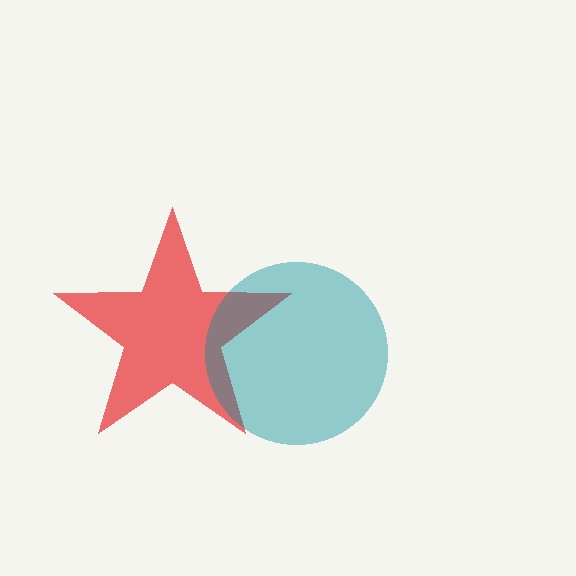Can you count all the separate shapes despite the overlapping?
Yes, there are 2 separate shapes.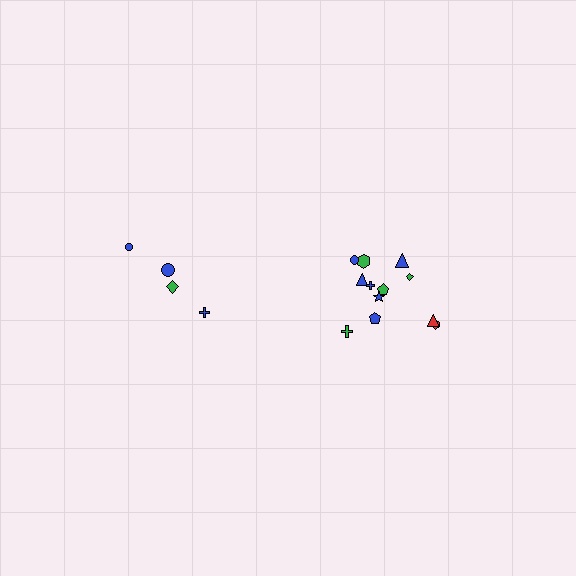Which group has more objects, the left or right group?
The right group.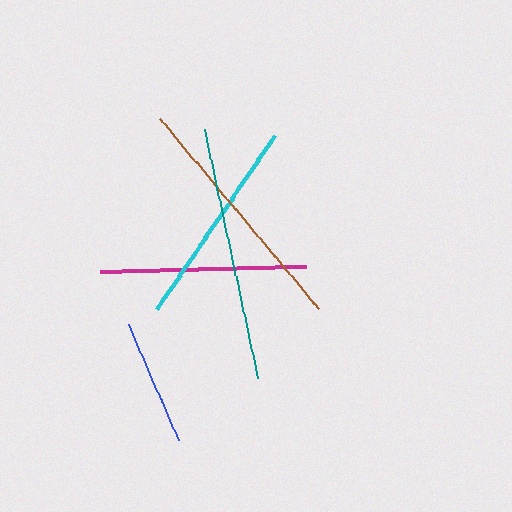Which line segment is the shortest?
The blue line is the shortest at approximately 126 pixels.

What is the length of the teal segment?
The teal segment is approximately 254 pixels long.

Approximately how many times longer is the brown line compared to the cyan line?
The brown line is approximately 1.2 times the length of the cyan line.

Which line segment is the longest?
The teal line is the longest at approximately 254 pixels.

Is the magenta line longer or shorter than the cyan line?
The cyan line is longer than the magenta line.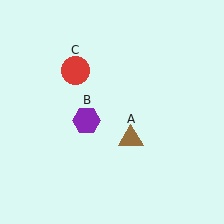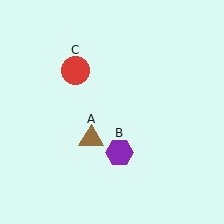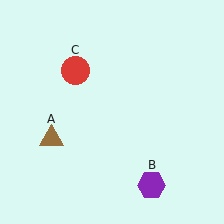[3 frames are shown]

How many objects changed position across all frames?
2 objects changed position: brown triangle (object A), purple hexagon (object B).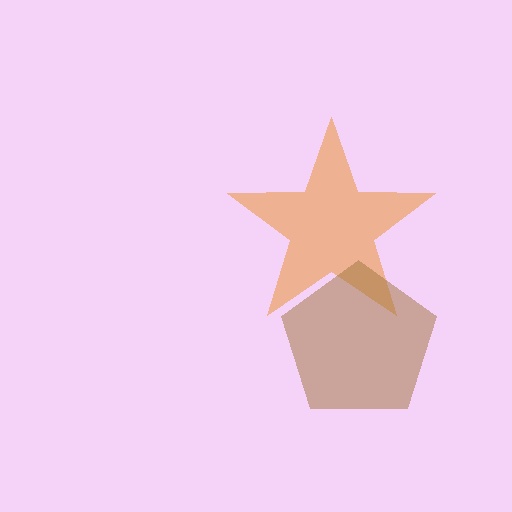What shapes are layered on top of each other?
The layered shapes are: an orange star, a brown pentagon.